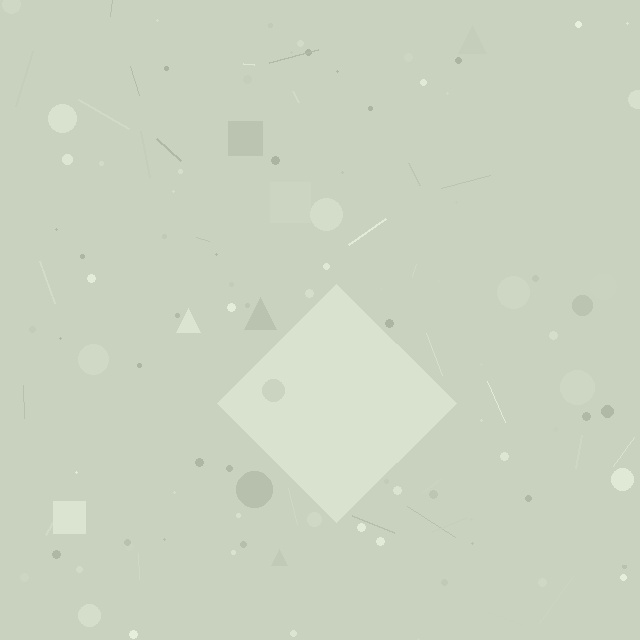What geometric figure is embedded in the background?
A diamond is embedded in the background.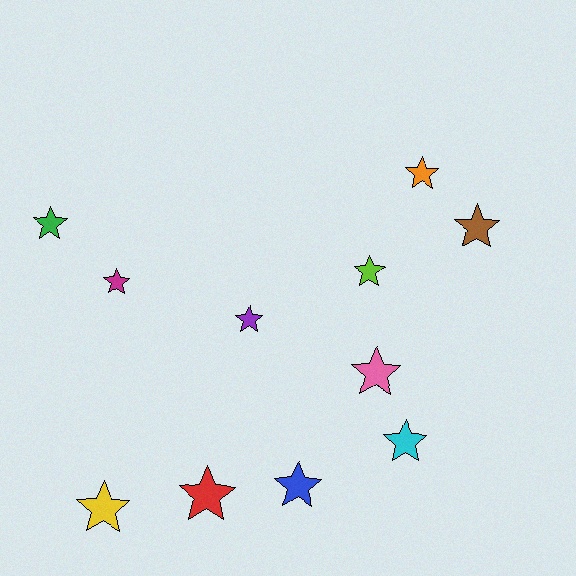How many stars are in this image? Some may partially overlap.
There are 11 stars.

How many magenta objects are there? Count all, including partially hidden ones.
There is 1 magenta object.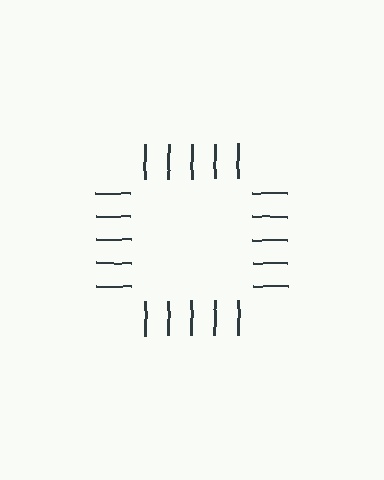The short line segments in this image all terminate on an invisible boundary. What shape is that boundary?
An illusory square — the line segments terminate on its edges but no continuous stroke is drawn.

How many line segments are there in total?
20 — 5 along each of the 4 edges.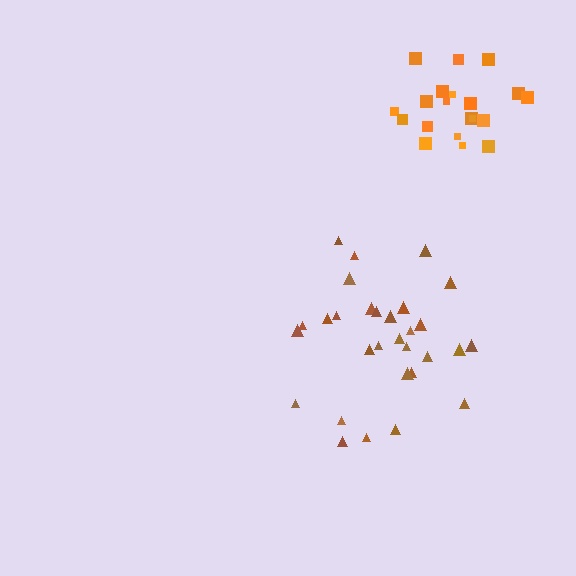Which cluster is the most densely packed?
Orange.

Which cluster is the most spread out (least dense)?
Brown.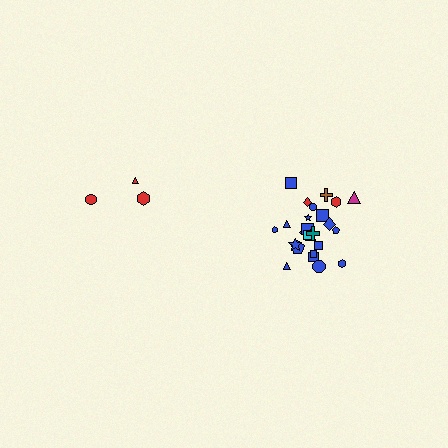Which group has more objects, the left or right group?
The right group.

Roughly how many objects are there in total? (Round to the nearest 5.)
Roughly 30 objects in total.